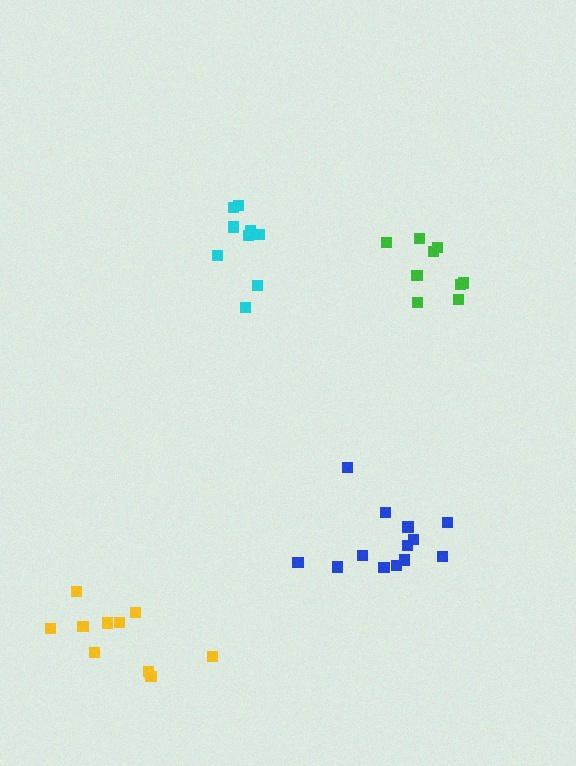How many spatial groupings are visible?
There are 4 spatial groupings.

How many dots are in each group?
Group 1: 9 dots, Group 2: 13 dots, Group 3: 10 dots, Group 4: 9 dots (41 total).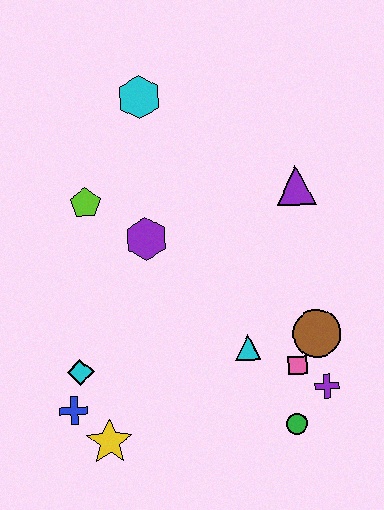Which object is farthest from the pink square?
The cyan hexagon is farthest from the pink square.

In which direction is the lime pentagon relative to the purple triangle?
The lime pentagon is to the left of the purple triangle.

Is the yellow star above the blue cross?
No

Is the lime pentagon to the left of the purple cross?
Yes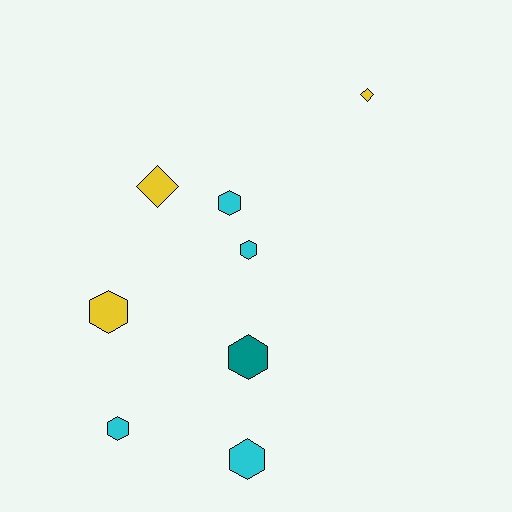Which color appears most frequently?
Cyan, with 4 objects.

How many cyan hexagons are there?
There are 4 cyan hexagons.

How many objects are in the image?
There are 8 objects.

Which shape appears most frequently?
Hexagon, with 6 objects.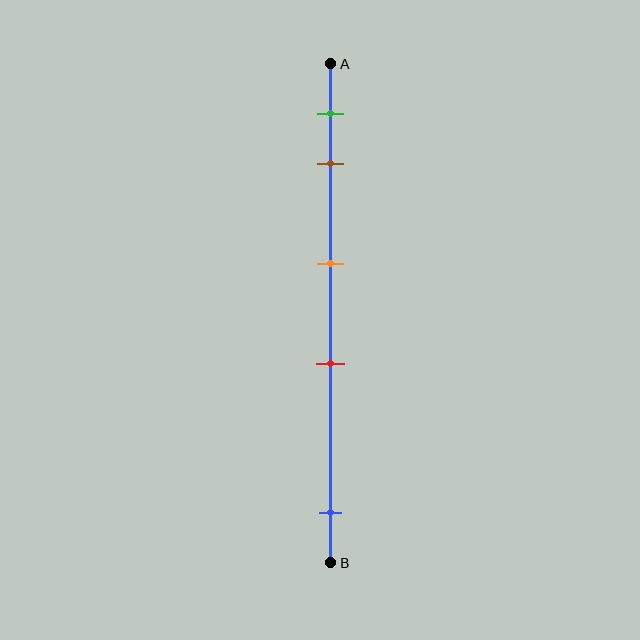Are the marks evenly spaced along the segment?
No, the marks are not evenly spaced.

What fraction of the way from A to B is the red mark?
The red mark is approximately 60% (0.6) of the way from A to B.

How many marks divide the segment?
There are 5 marks dividing the segment.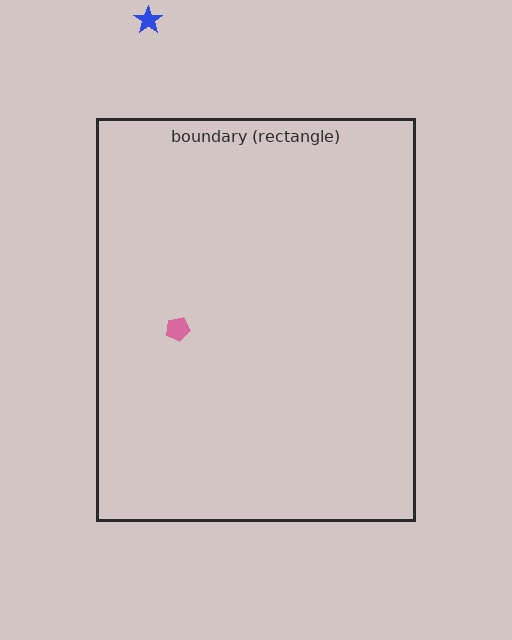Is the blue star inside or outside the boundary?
Outside.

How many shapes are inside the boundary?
1 inside, 1 outside.